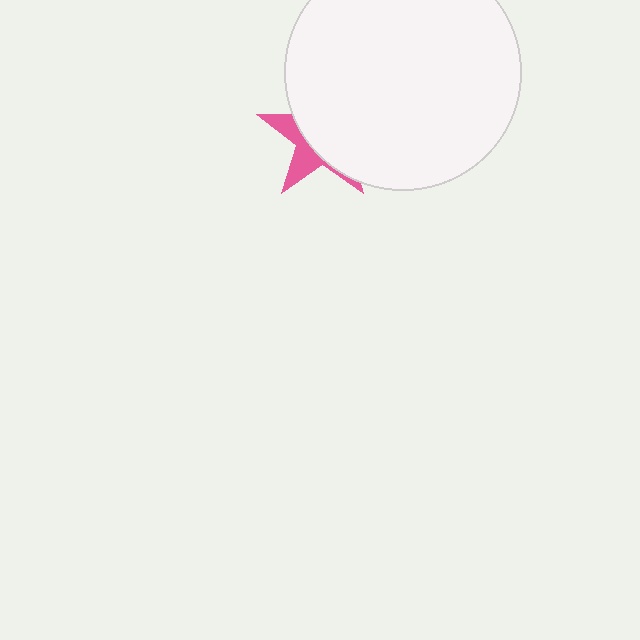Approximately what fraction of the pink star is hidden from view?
Roughly 68% of the pink star is hidden behind the white circle.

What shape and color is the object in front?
The object in front is a white circle.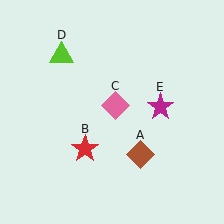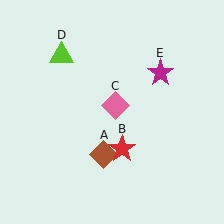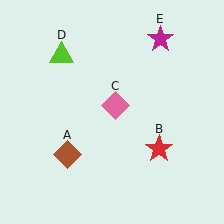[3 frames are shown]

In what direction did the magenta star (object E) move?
The magenta star (object E) moved up.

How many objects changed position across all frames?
3 objects changed position: brown diamond (object A), red star (object B), magenta star (object E).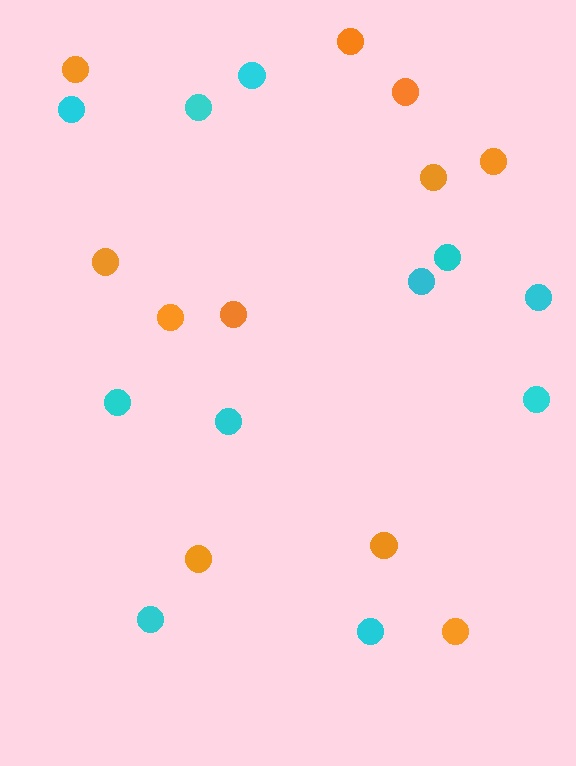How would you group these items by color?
There are 2 groups: one group of cyan circles (11) and one group of orange circles (11).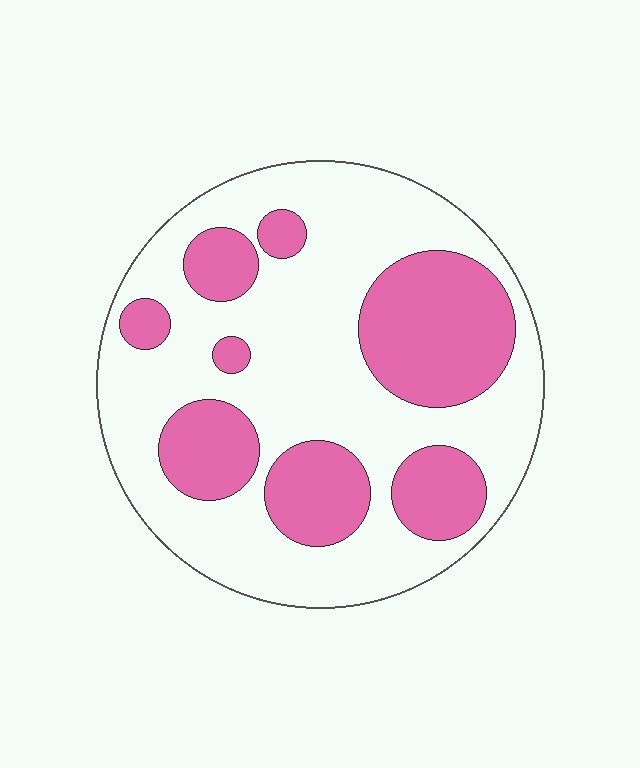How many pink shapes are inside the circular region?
8.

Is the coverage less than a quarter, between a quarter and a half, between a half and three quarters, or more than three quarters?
Between a quarter and a half.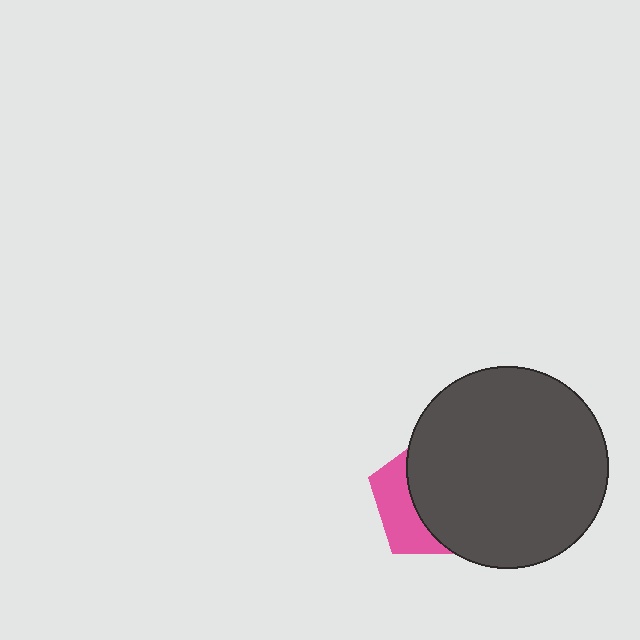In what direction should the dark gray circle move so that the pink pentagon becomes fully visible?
The dark gray circle should move right. That is the shortest direction to clear the overlap and leave the pink pentagon fully visible.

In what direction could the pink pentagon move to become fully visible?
The pink pentagon could move left. That would shift it out from behind the dark gray circle entirely.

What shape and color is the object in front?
The object in front is a dark gray circle.